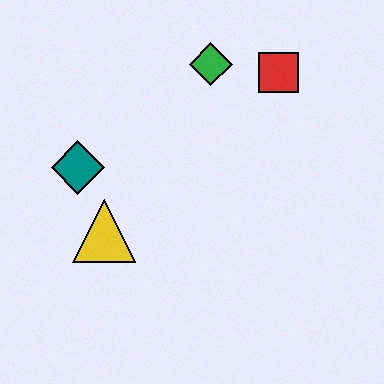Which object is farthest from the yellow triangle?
The red square is farthest from the yellow triangle.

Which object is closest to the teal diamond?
The yellow triangle is closest to the teal diamond.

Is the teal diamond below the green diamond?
Yes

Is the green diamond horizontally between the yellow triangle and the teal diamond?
No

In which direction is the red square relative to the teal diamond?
The red square is to the right of the teal diamond.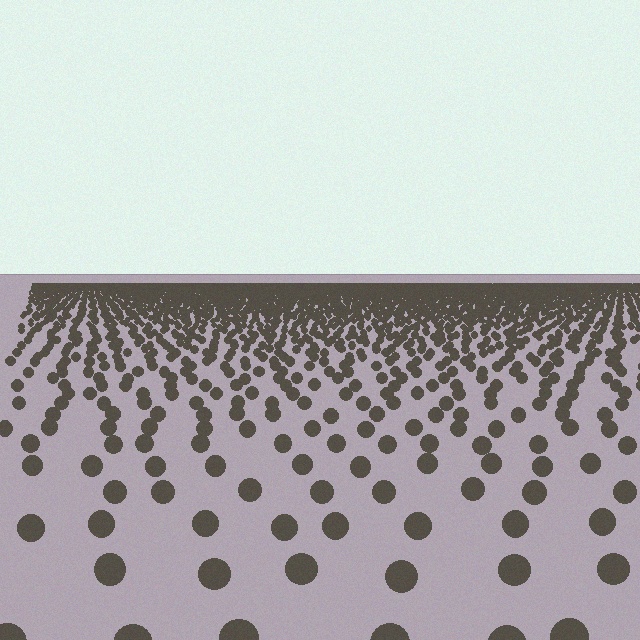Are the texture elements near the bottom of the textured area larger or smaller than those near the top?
Larger. Near the bottom, elements are closer to the viewer and appear at a bigger on-screen size.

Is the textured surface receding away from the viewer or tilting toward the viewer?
The surface is receding away from the viewer. Texture elements get smaller and denser toward the top.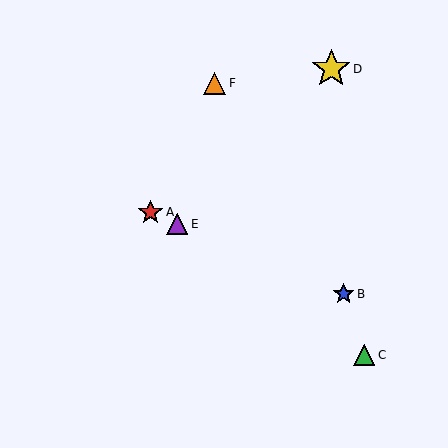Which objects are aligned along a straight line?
Objects A, B, E are aligned along a straight line.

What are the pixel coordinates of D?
Object D is at (331, 69).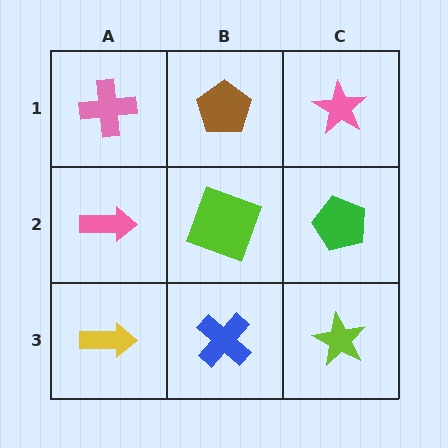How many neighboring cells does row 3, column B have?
3.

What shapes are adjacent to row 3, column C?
A green pentagon (row 2, column C), a blue cross (row 3, column B).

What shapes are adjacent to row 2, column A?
A pink cross (row 1, column A), a yellow arrow (row 3, column A), a lime square (row 2, column B).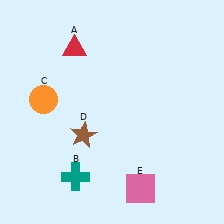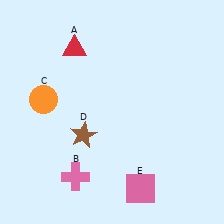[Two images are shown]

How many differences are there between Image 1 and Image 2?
There is 1 difference between the two images.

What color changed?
The cross (B) changed from teal in Image 1 to pink in Image 2.